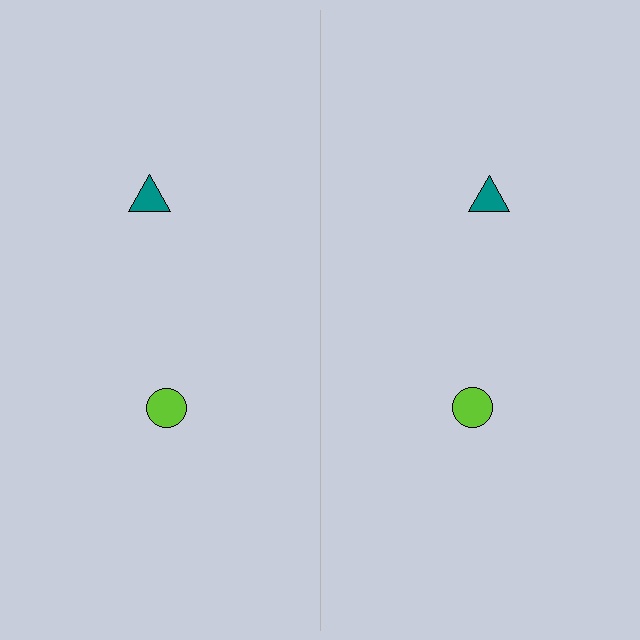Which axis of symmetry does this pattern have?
The pattern has a vertical axis of symmetry running through the center of the image.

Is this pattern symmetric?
Yes, this pattern has bilateral (reflection) symmetry.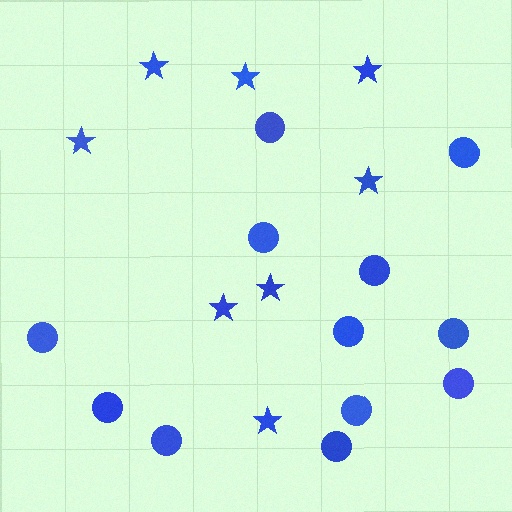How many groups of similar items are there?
There are 2 groups: one group of circles (12) and one group of stars (8).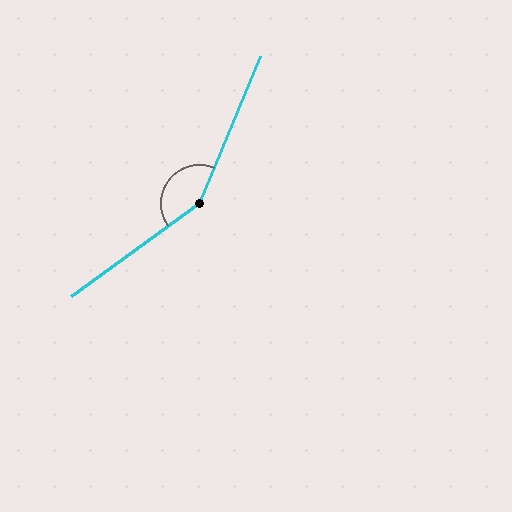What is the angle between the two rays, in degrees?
Approximately 148 degrees.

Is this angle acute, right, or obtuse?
It is obtuse.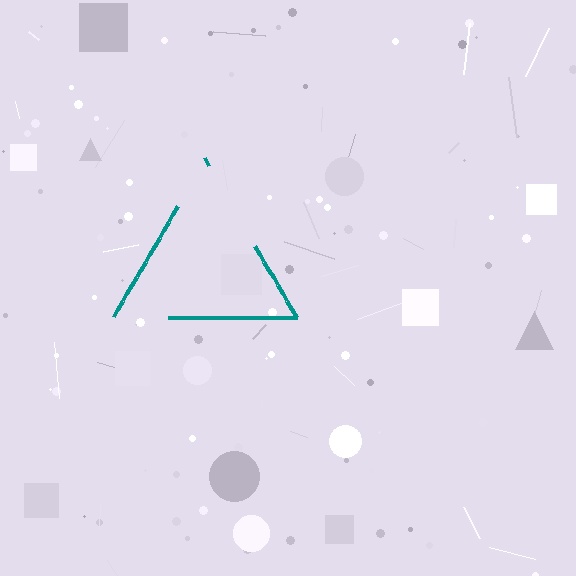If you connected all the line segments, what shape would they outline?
They would outline a triangle.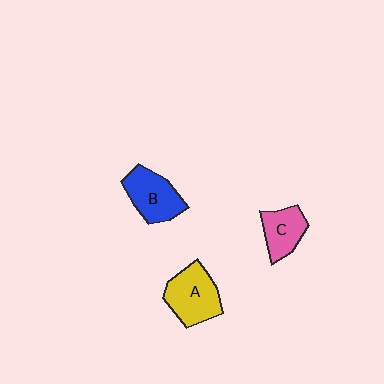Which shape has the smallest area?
Shape C (pink).